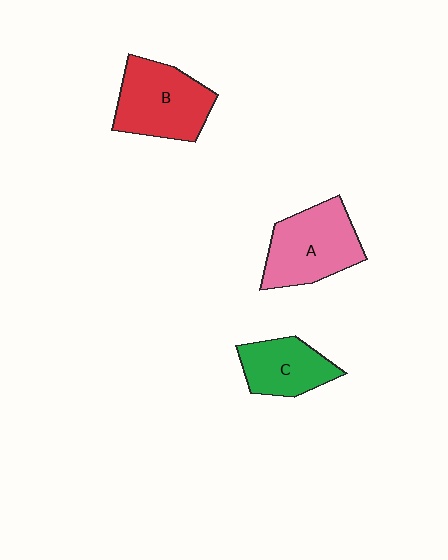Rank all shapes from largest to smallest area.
From largest to smallest: A (pink), B (red), C (green).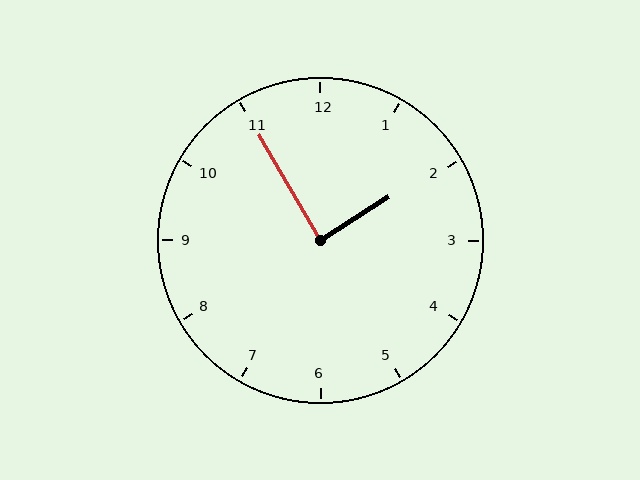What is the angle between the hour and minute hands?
Approximately 88 degrees.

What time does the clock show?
1:55.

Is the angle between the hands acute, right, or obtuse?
It is right.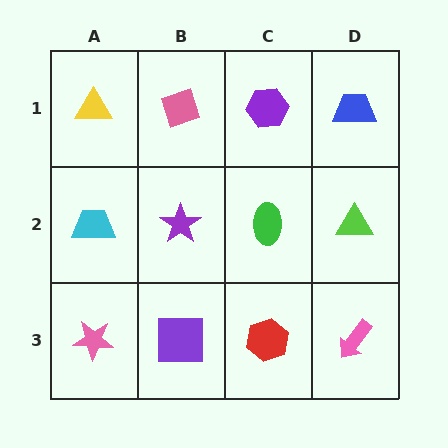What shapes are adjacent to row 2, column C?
A purple hexagon (row 1, column C), a red hexagon (row 3, column C), a purple star (row 2, column B), a lime triangle (row 2, column D).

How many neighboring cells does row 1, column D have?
2.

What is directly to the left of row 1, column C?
A pink diamond.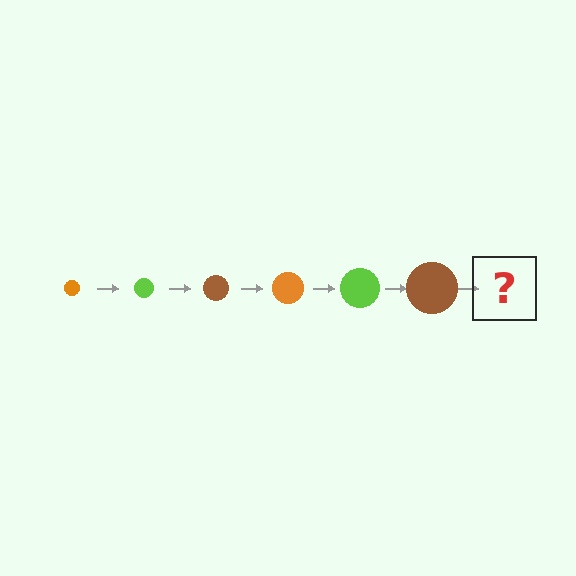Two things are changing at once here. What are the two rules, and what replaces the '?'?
The two rules are that the circle grows larger each step and the color cycles through orange, lime, and brown. The '?' should be an orange circle, larger than the previous one.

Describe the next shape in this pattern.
It should be an orange circle, larger than the previous one.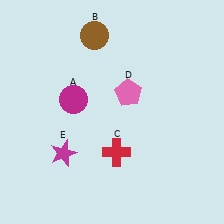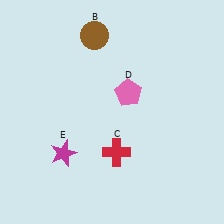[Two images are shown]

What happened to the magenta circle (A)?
The magenta circle (A) was removed in Image 2. It was in the top-left area of Image 1.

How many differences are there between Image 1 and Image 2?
There is 1 difference between the two images.